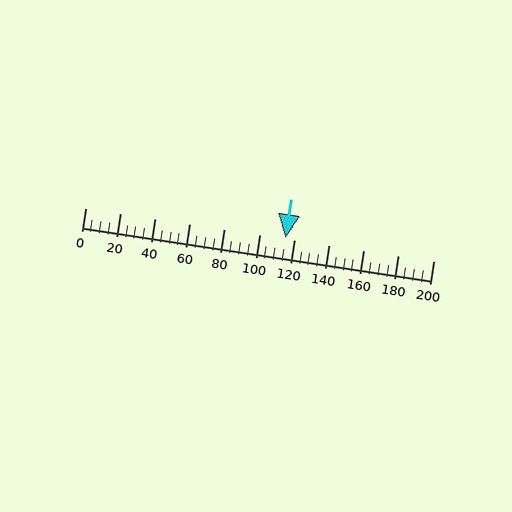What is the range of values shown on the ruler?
The ruler shows values from 0 to 200.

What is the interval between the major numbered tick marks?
The major tick marks are spaced 20 units apart.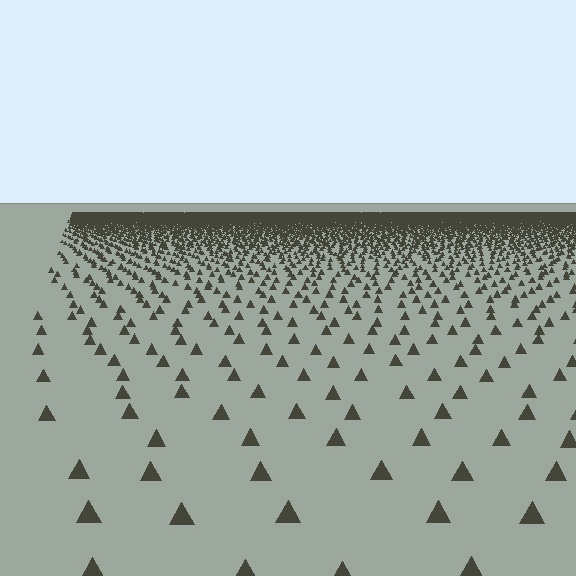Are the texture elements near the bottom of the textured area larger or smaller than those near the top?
Larger. Near the bottom, elements are closer to the viewer and appear at a bigger on-screen size.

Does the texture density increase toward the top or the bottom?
Density increases toward the top.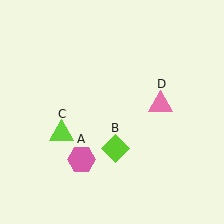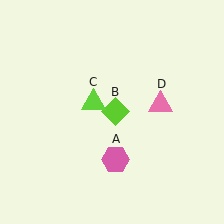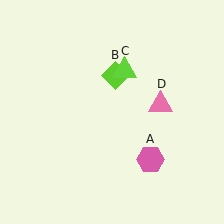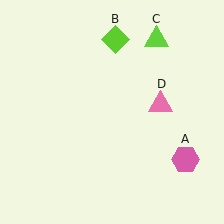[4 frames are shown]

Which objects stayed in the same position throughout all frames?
Pink triangle (object D) remained stationary.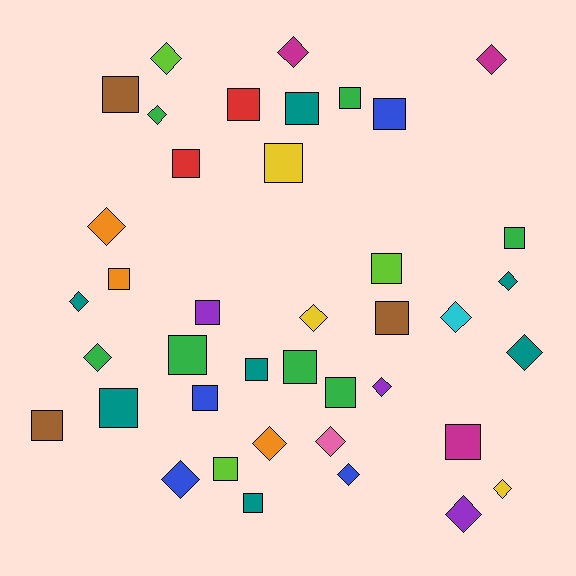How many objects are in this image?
There are 40 objects.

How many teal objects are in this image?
There are 7 teal objects.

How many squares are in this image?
There are 22 squares.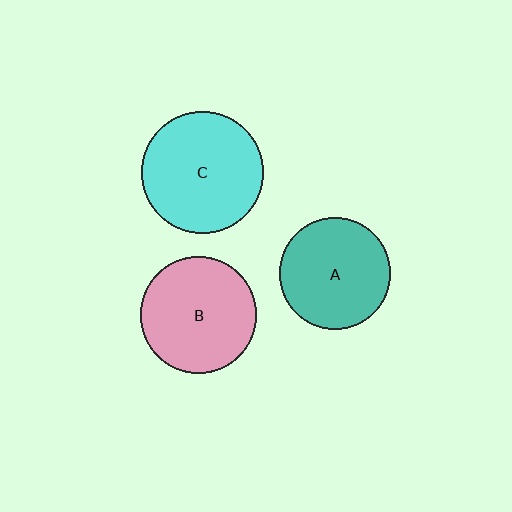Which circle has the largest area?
Circle C (cyan).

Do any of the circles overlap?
No, none of the circles overlap.